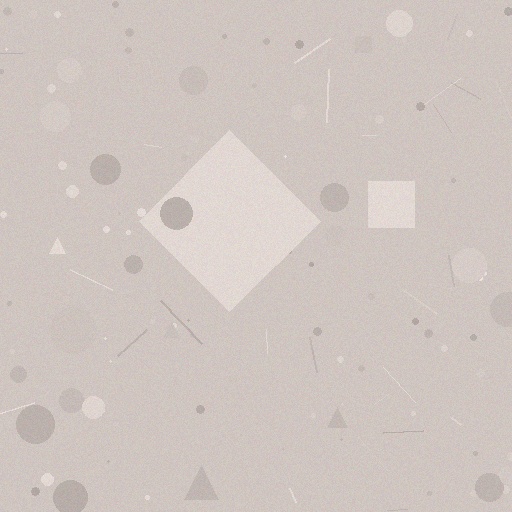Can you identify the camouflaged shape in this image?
The camouflaged shape is a diamond.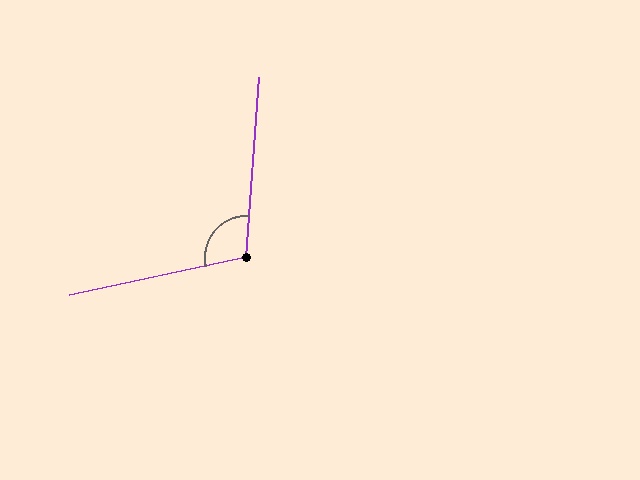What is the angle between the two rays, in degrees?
Approximately 106 degrees.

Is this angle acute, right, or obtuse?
It is obtuse.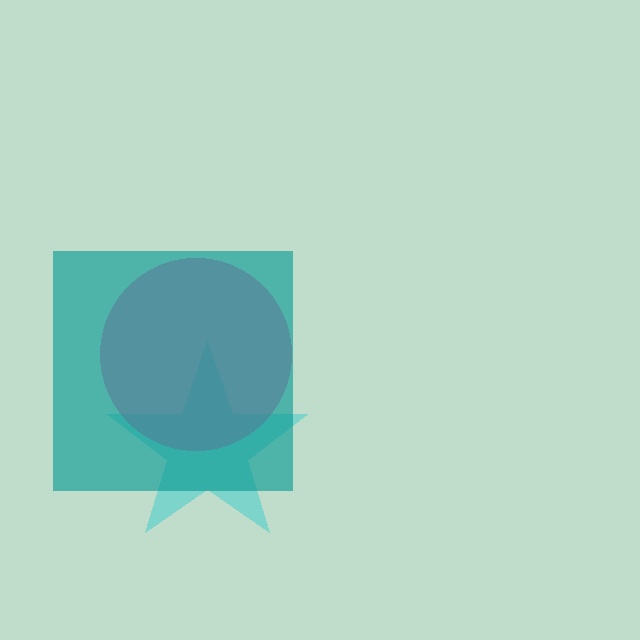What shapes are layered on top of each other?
The layered shapes are: a cyan star, a magenta circle, a teal square.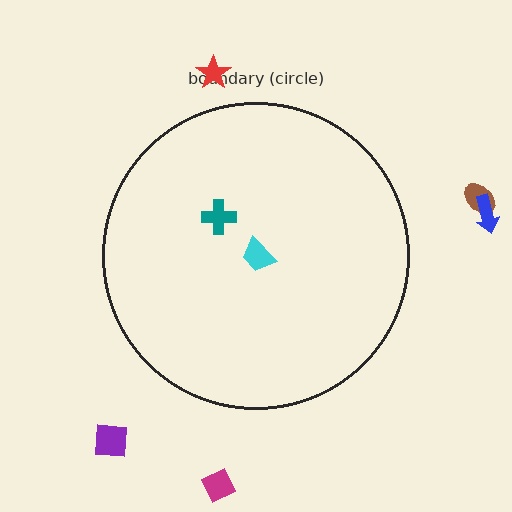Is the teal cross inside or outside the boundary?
Inside.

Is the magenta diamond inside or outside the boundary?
Outside.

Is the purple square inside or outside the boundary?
Outside.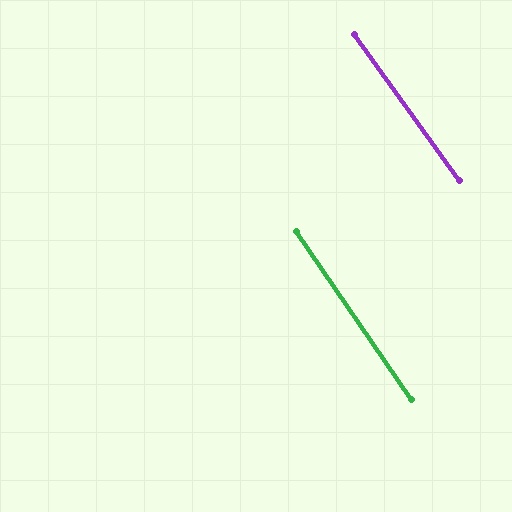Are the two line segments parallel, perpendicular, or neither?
Parallel — their directions differ by only 1.5°.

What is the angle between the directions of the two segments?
Approximately 1 degree.